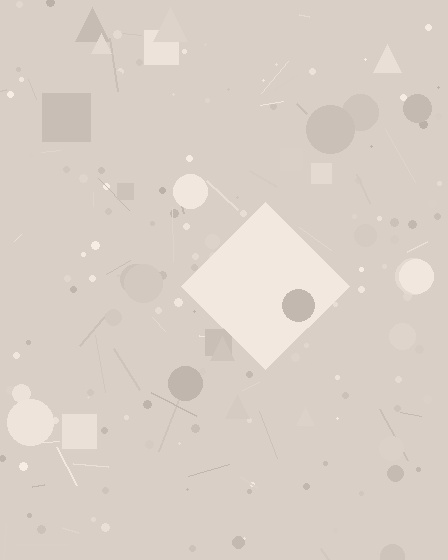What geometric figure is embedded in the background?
A diamond is embedded in the background.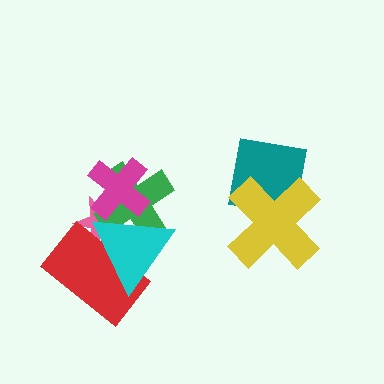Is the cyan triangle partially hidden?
Yes, it is partially covered by another shape.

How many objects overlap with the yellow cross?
1 object overlaps with the yellow cross.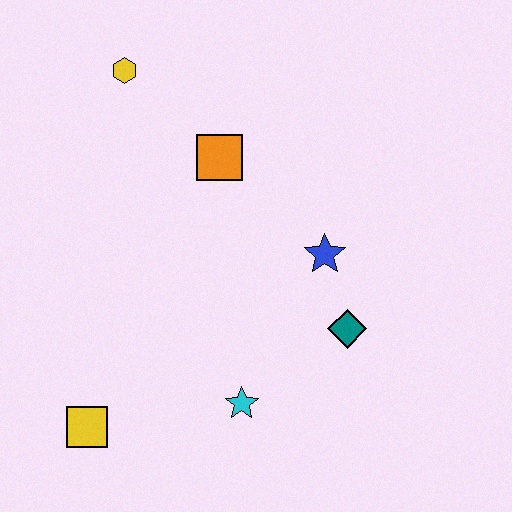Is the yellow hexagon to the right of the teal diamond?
No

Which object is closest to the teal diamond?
The blue star is closest to the teal diamond.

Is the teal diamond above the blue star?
No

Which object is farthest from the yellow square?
The yellow hexagon is farthest from the yellow square.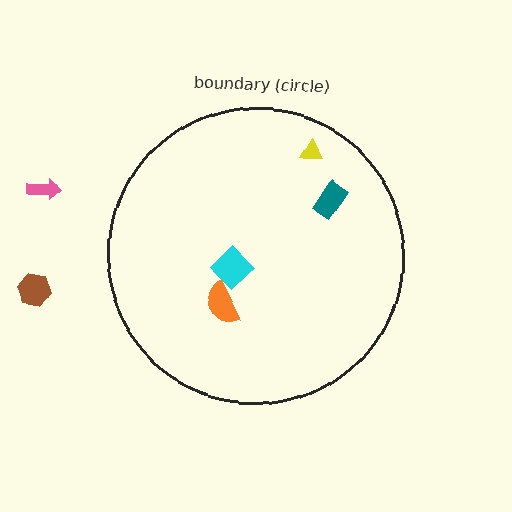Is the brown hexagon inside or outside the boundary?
Outside.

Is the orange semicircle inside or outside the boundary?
Inside.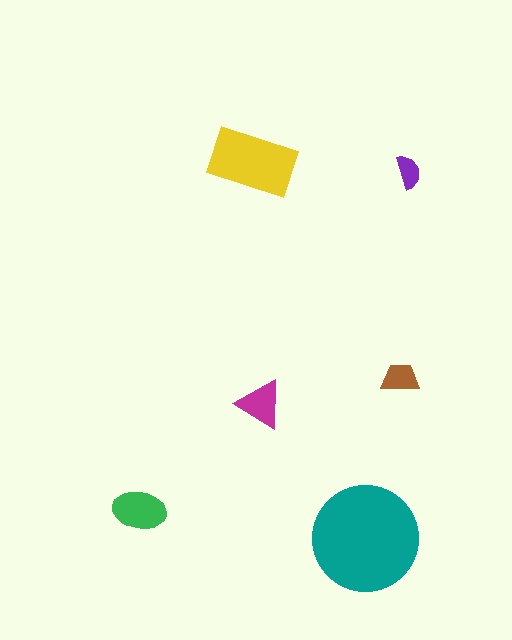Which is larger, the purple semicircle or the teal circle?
The teal circle.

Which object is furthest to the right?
The purple semicircle is rightmost.